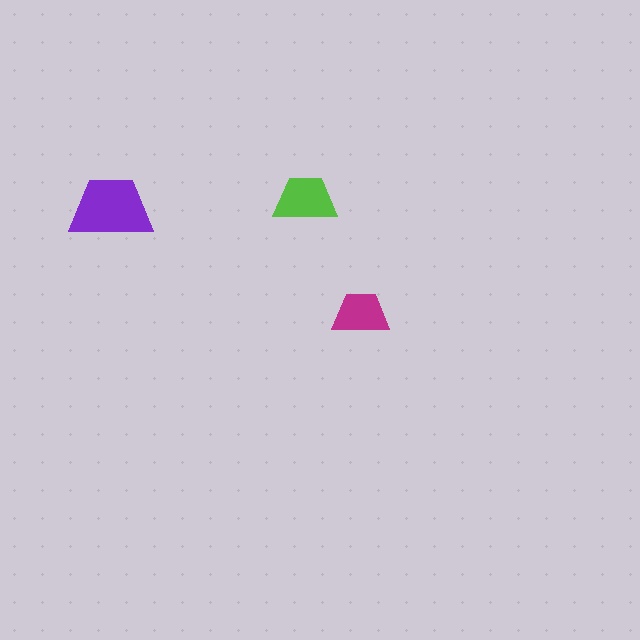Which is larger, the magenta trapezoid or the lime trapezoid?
The lime one.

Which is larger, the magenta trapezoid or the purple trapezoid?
The purple one.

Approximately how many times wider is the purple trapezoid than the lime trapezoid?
About 1.5 times wider.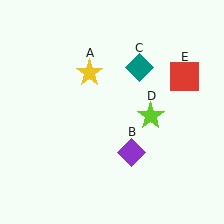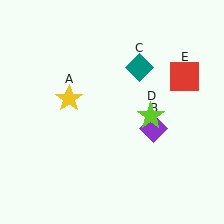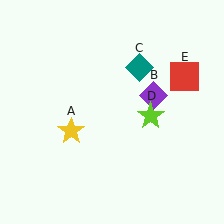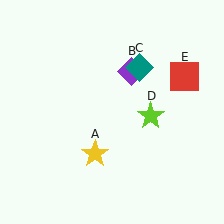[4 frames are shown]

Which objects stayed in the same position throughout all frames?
Teal diamond (object C) and lime star (object D) and red square (object E) remained stationary.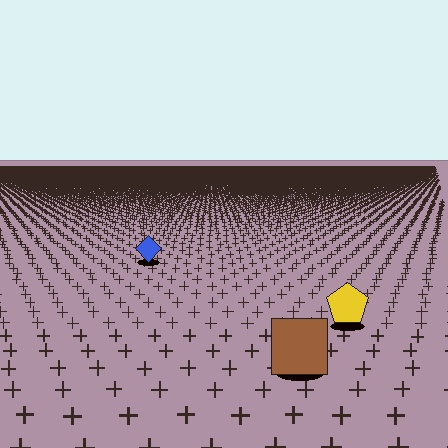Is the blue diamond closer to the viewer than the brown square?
No. The brown square is closer — you can tell from the texture gradient: the ground texture is coarser near it.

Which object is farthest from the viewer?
The blue diamond is farthest from the viewer. It appears smaller and the ground texture around it is denser.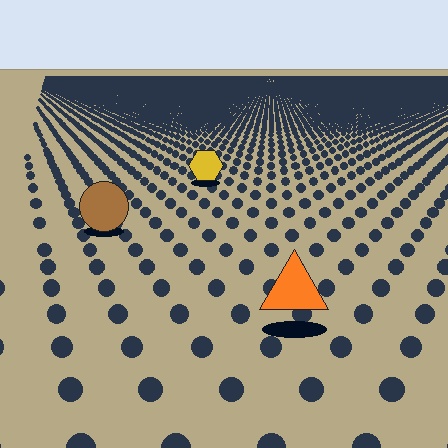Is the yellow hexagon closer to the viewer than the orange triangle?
No. The orange triangle is closer — you can tell from the texture gradient: the ground texture is coarser near it.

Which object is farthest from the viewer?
The yellow hexagon is farthest from the viewer. It appears smaller and the ground texture around it is denser.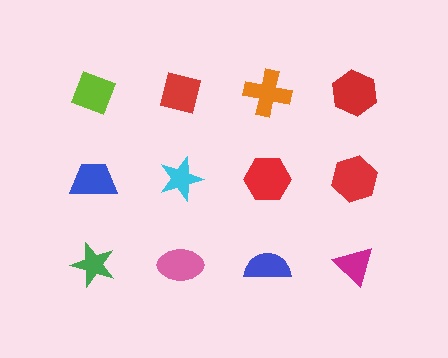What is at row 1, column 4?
A red hexagon.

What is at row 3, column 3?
A blue semicircle.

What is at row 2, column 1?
A blue trapezoid.